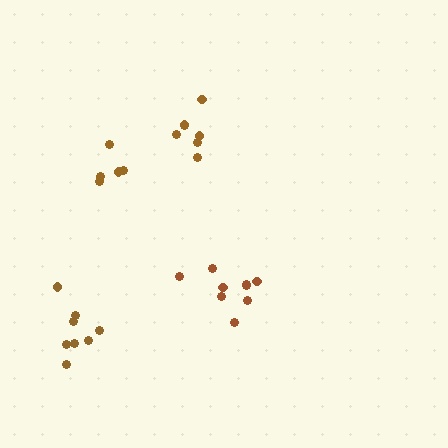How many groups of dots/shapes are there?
There are 4 groups.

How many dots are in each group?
Group 1: 5 dots, Group 2: 8 dots, Group 3: 9 dots, Group 4: 7 dots (29 total).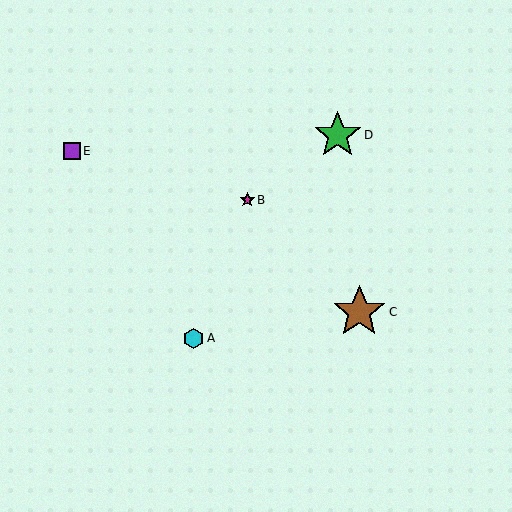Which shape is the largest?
The brown star (labeled C) is the largest.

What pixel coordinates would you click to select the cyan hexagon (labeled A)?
Click at (194, 338) to select the cyan hexagon A.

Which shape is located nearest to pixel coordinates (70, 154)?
The purple square (labeled E) at (72, 151) is nearest to that location.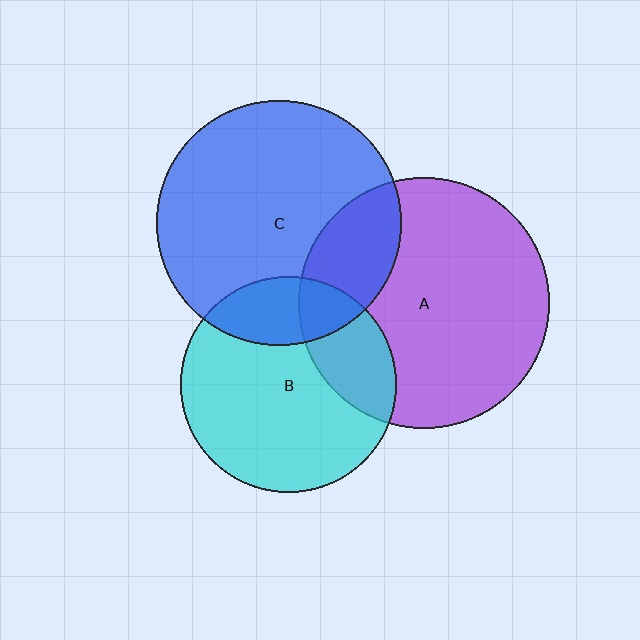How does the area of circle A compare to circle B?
Approximately 1.4 times.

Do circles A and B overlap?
Yes.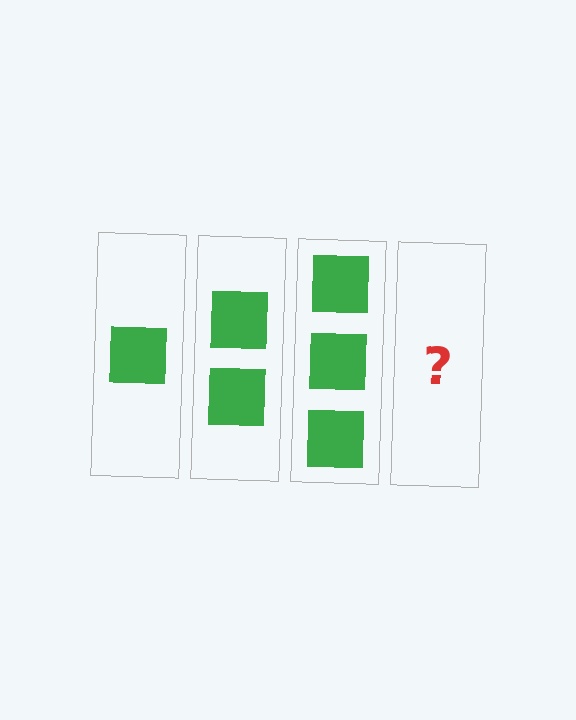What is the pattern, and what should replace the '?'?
The pattern is that each step adds one more square. The '?' should be 4 squares.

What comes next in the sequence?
The next element should be 4 squares.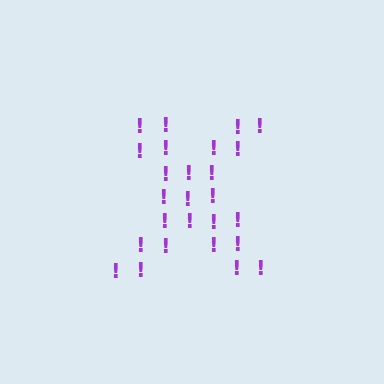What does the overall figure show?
The overall figure shows the letter X.